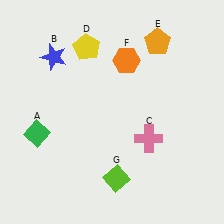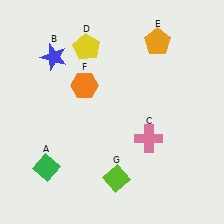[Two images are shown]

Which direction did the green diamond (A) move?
The green diamond (A) moved down.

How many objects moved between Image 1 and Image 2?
2 objects moved between the two images.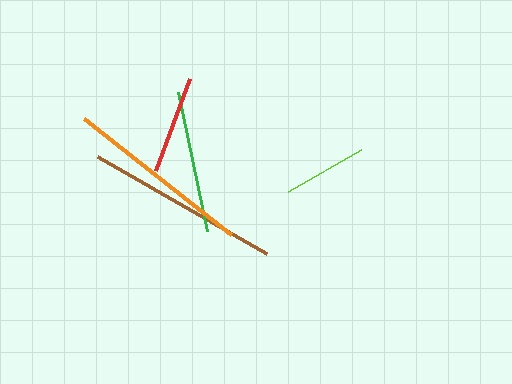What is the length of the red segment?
The red segment is approximately 98 pixels long.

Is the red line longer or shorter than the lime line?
The red line is longer than the lime line.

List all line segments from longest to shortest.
From longest to shortest: brown, orange, green, red, lime.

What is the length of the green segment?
The green segment is approximately 142 pixels long.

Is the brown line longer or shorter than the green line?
The brown line is longer than the green line.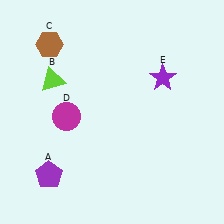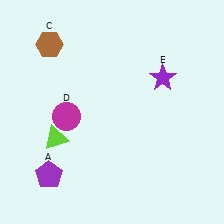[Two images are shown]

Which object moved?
The lime triangle (B) moved down.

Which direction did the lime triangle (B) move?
The lime triangle (B) moved down.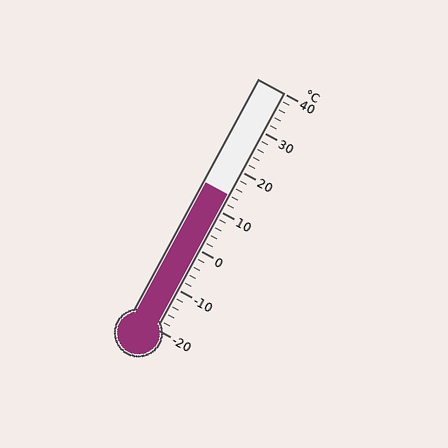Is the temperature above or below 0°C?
The temperature is above 0°C.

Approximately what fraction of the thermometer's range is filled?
The thermometer is filled to approximately 55% of its range.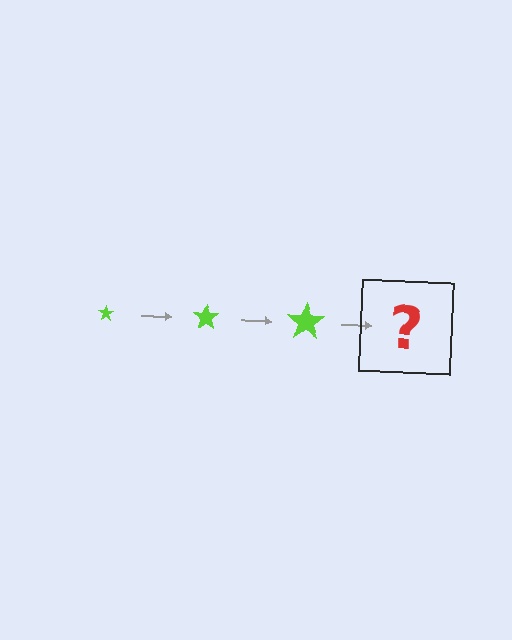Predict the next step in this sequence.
The next step is a lime star, larger than the previous one.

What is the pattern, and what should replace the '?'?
The pattern is that the star gets progressively larger each step. The '?' should be a lime star, larger than the previous one.